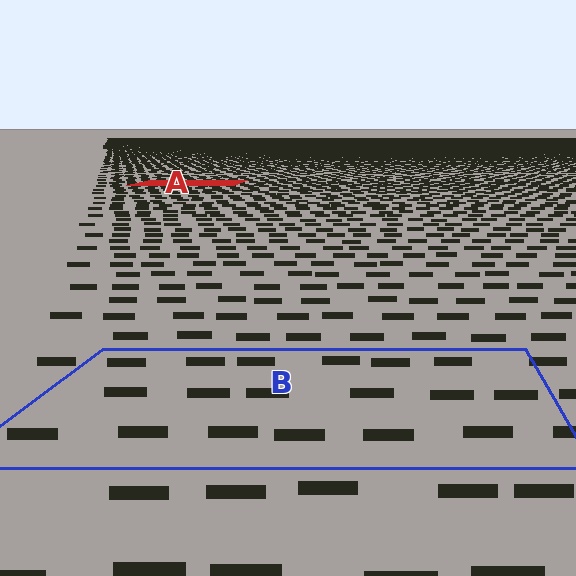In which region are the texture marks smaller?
The texture marks are smaller in region A, because it is farther away.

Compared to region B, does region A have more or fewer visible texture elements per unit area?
Region A has more texture elements per unit area — they are packed more densely because it is farther away.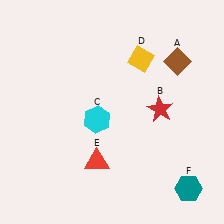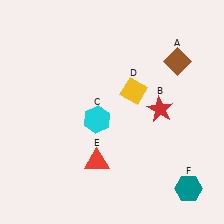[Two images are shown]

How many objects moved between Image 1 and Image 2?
1 object moved between the two images.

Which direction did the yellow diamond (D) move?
The yellow diamond (D) moved down.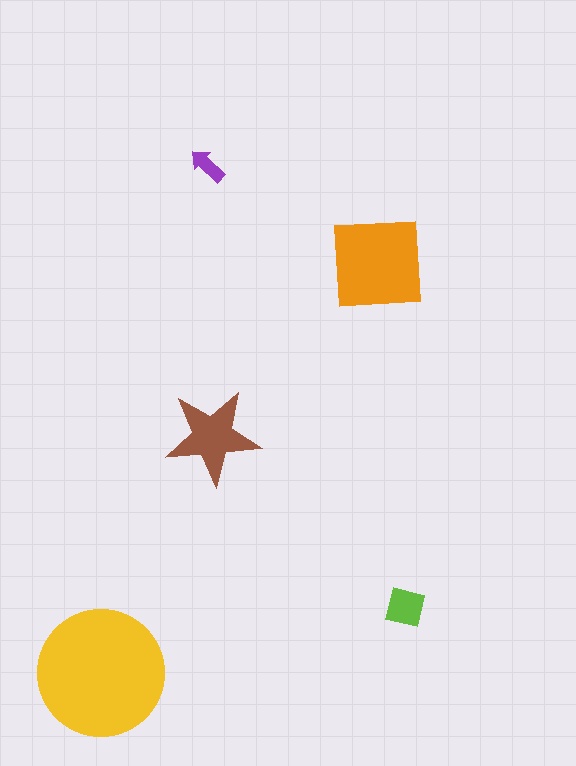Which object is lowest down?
The yellow circle is bottommost.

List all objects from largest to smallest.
The yellow circle, the orange square, the brown star, the lime square, the purple arrow.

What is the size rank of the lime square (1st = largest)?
4th.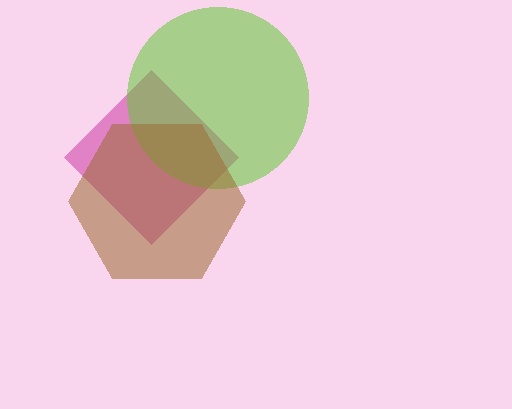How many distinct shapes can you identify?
There are 3 distinct shapes: a magenta diamond, a lime circle, a brown hexagon.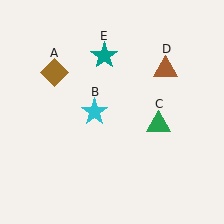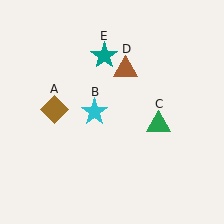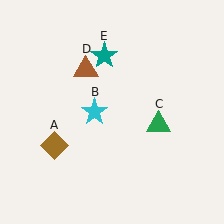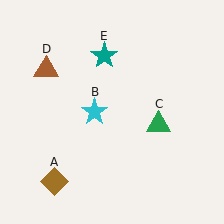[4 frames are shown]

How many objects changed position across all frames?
2 objects changed position: brown diamond (object A), brown triangle (object D).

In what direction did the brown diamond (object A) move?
The brown diamond (object A) moved down.